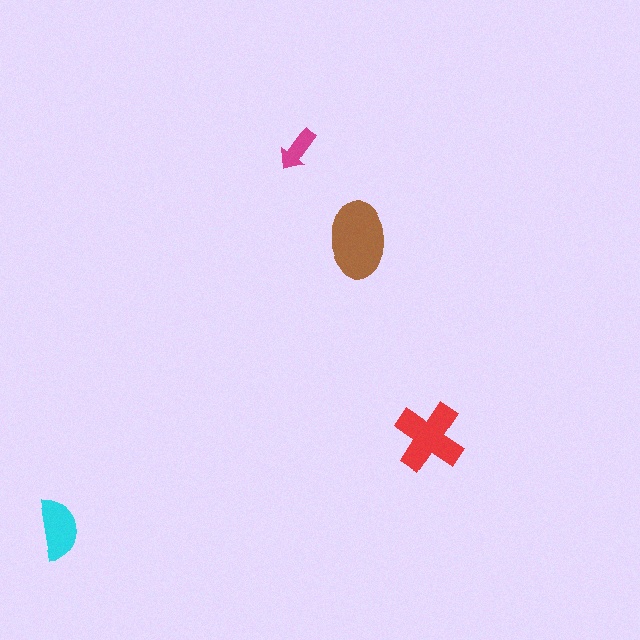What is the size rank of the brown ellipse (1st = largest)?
1st.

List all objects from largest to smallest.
The brown ellipse, the red cross, the cyan semicircle, the magenta arrow.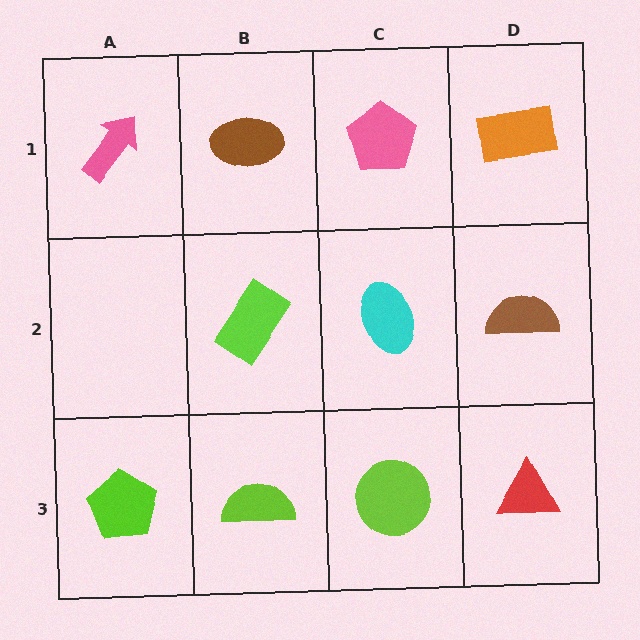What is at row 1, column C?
A pink pentagon.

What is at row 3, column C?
A lime circle.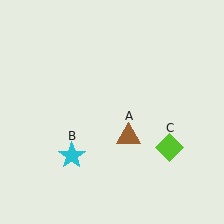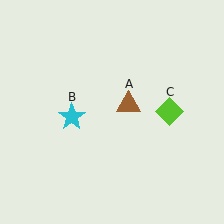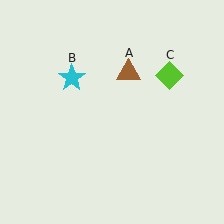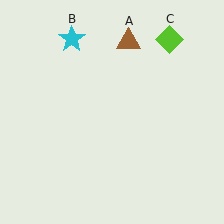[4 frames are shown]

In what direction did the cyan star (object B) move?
The cyan star (object B) moved up.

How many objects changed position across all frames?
3 objects changed position: brown triangle (object A), cyan star (object B), lime diamond (object C).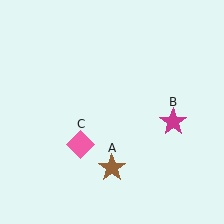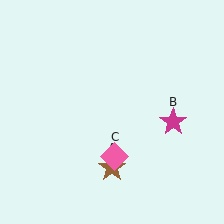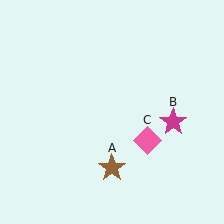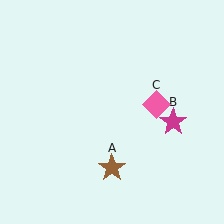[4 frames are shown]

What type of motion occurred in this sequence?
The pink diamond (object C) rotated counterclockwise around the center of the scene.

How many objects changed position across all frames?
1 object changed position: pink diamond (object C).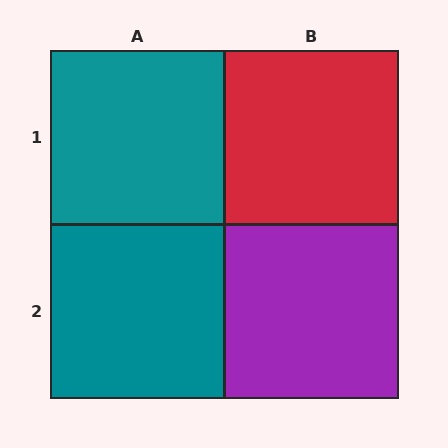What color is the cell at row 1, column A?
Teal.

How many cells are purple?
1 cell is purple.